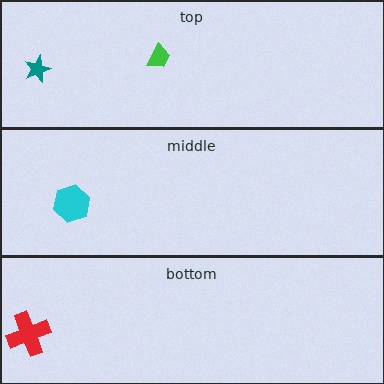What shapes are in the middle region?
The cyan hexagon.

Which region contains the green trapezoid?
The top region.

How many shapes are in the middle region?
1.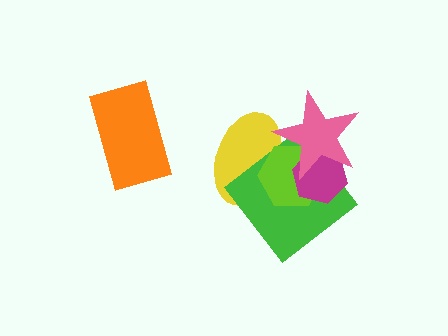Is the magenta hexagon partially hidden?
Yes, it is partially covered by another shape.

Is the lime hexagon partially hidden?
Yes, it is partially covered by another shape.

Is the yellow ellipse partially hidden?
Yes, it is partially covered by another shape.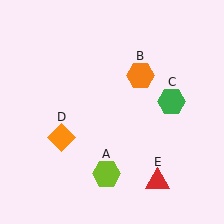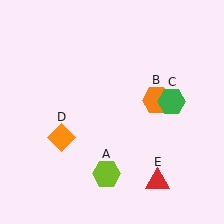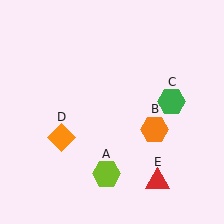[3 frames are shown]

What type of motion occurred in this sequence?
The orange hexagon (object B) rotated clockwise around the center of the scene.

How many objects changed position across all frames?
1 object changed position: orange hexagon (object B).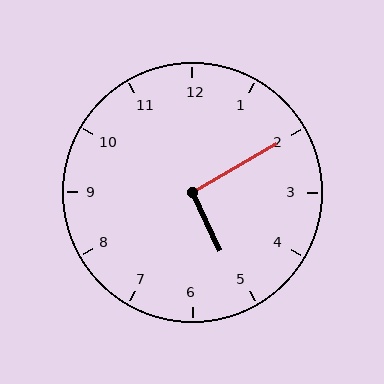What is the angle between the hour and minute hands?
Approximately 95 degrees.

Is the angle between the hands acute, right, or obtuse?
It is right.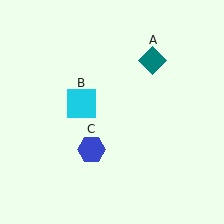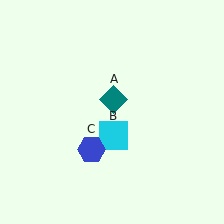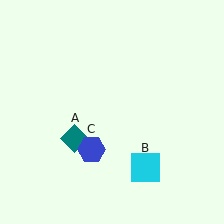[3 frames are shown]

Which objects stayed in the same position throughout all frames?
Blue hexagon (object C) remained stationary.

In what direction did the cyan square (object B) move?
The cyan square (object B) moved down and to the right.